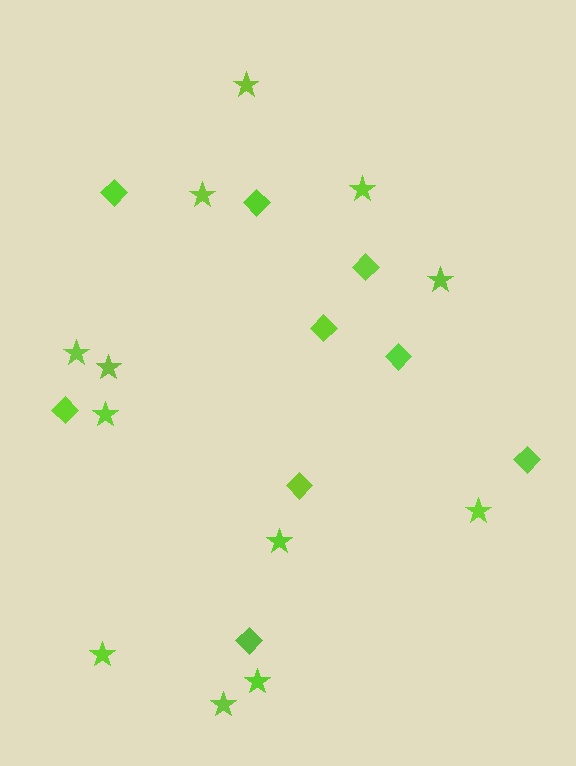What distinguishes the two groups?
There are 2 groups: one group of diamonds (9) and one group of stars (12).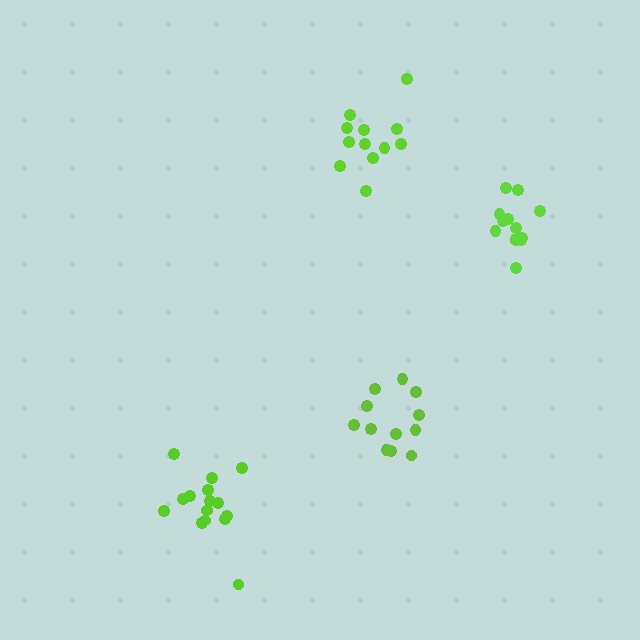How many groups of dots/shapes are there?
There are 4 groups.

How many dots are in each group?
Group 1: 15 dots, Group 2: 13 dots, Group 3: 12 dots, Group 4: 12 dots (52 total).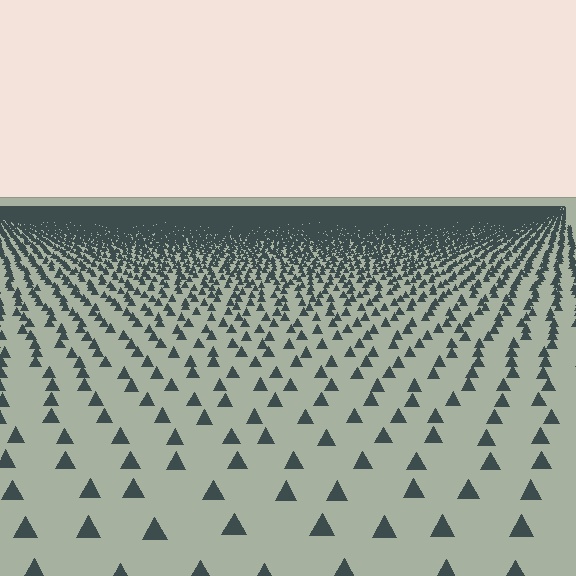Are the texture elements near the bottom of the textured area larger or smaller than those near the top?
Larger. Near the bottom, elements are closer to the viewer and appear at a bigger on-screen size.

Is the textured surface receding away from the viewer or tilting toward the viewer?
The surface is receding away from the viewer. Texture elements get smaller and denser toward the top.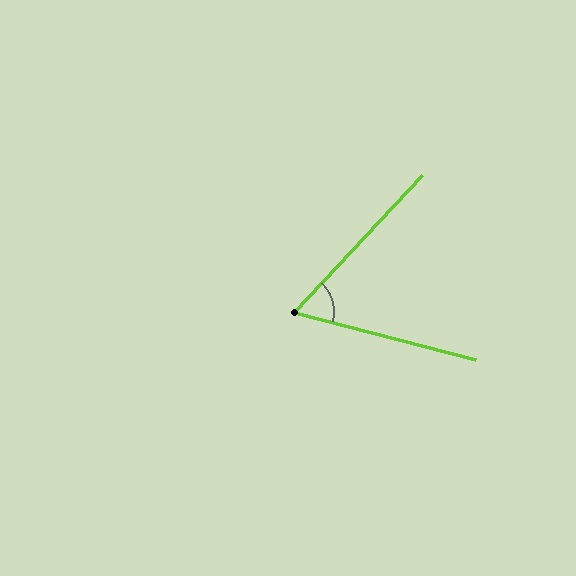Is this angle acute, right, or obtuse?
It is acute.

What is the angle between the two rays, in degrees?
Approximately 61 degrees.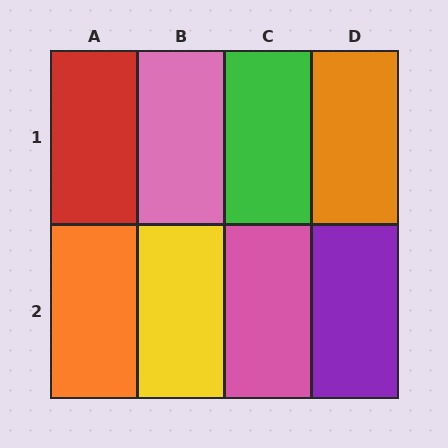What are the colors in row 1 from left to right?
Red, pink, green, orange.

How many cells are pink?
2 cells are pink.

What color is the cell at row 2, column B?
Yellow.